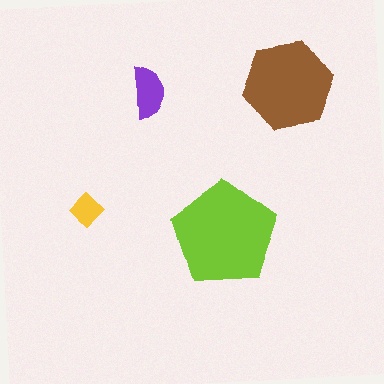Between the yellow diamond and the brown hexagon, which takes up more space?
The brown hexagon.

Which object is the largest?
The lime pentagon.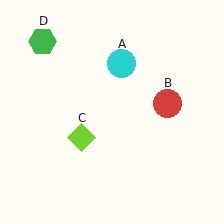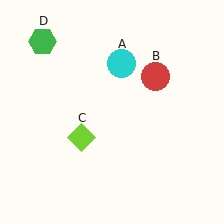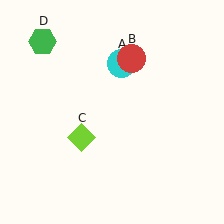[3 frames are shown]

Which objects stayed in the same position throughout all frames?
Cyan circle (object A) and lime diamond (object C) and green hexagon (object D) remained stationary.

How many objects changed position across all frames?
1 object changed position: red circle (object B).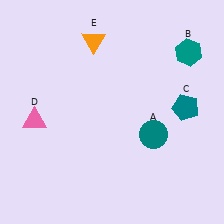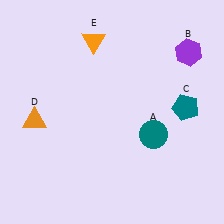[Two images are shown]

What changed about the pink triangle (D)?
In Image 1, D is pink. In Image 2, it changed to orange.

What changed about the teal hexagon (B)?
In Image 1, B is teal. In Image 2, it changed to purple.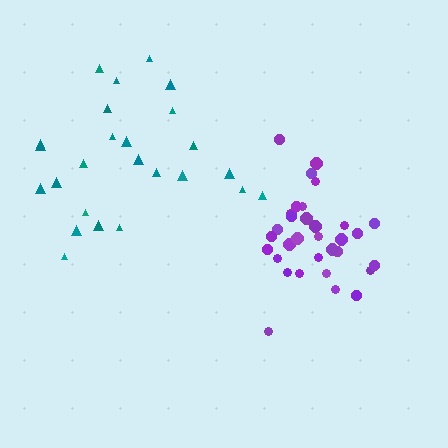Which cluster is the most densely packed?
Purple.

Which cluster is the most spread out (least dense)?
Teal.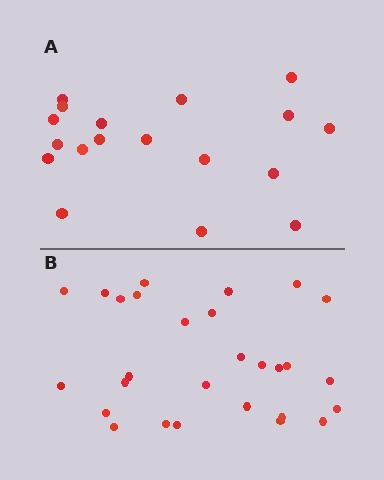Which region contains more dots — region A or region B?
Region B (the bottom region) has more dots.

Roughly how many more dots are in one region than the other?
Region B has roughly 10 or so more dots than region A.